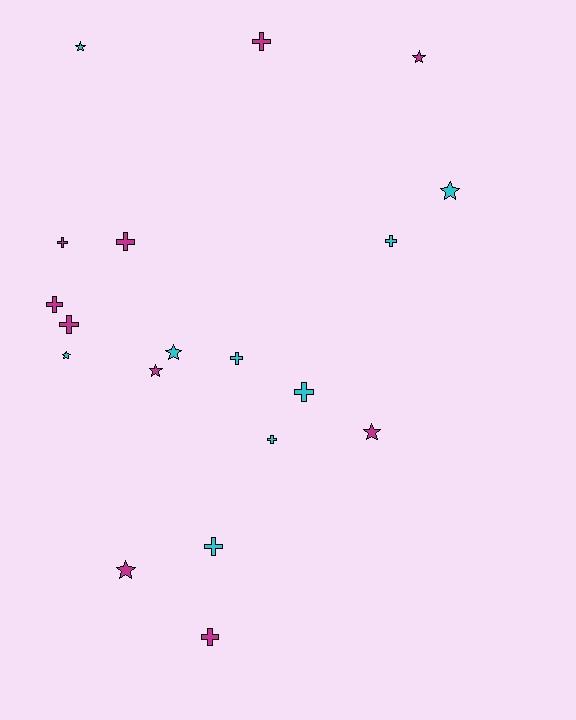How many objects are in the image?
There are 19 objects.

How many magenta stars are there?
There are 4 magenta stars.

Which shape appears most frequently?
Cross, with 11 objects.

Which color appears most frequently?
Magenta, with 10 objects.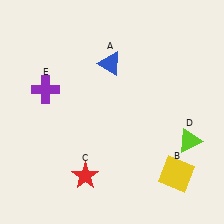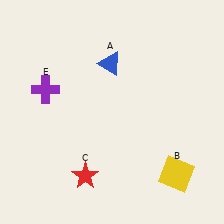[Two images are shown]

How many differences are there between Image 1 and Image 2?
There is 1 difference between the two images.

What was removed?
The lime triangle (D) was removed in Image 2.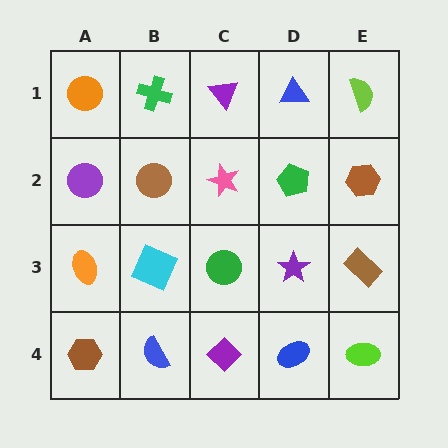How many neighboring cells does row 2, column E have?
3.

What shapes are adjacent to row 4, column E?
A brown rectangle (row 3, column E), a blue ellipse (row 4, column D).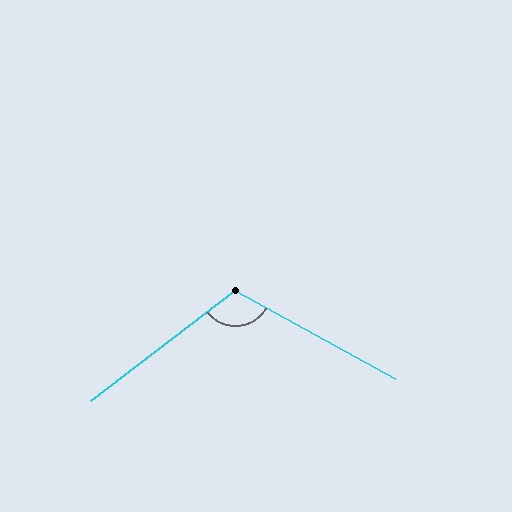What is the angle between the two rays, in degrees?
Approximately 113 degrees.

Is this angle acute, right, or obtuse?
It is obtuse.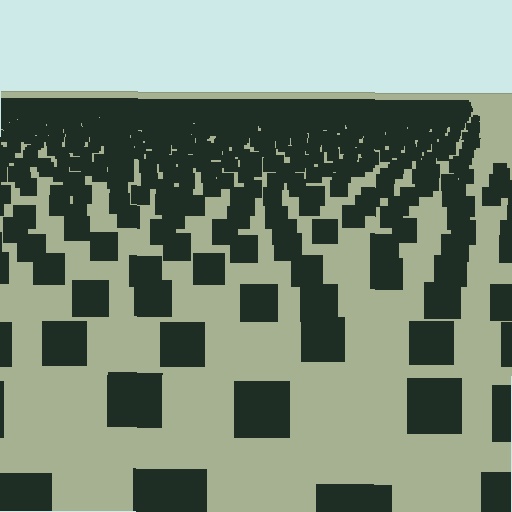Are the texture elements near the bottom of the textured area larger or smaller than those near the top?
Larger. Near the bottom, elements are closer to the viewer and appear at a bigger on-screen size.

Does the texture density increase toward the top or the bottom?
Density increases toward the top.